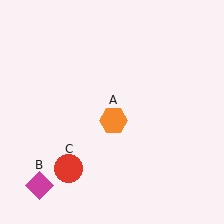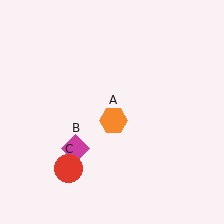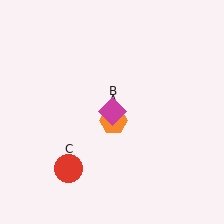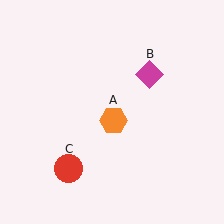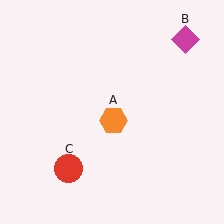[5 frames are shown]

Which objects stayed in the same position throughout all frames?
Orange hexagon (object A) and red circle (object C) remained stationary.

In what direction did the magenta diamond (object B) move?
The magenta diamond (object B) moved up and to the right.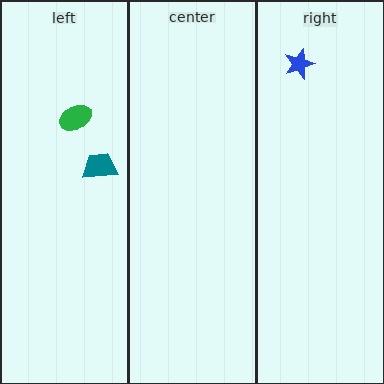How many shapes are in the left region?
2.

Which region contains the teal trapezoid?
The left region.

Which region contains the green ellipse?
The left region.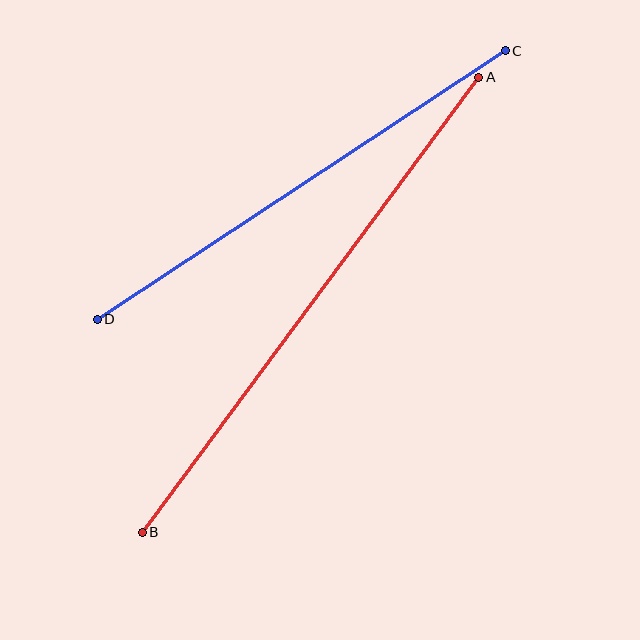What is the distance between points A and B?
The distance is approximately 566 pixels.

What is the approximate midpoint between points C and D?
The midpoint is at approximately (301, 185) pixels.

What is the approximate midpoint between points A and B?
The midpoint is at approximately (311, 305) pixels.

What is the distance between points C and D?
The distance is approximately 488 pixels.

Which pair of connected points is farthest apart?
Points A and B are farthest apart.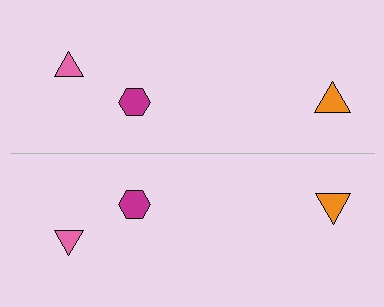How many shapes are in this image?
There are 6 shapes in this image.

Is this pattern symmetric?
Yes, this pattern has bilateral (reflection) symmetry.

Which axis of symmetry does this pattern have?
The pattern has a horizontal axis of symmetry running through the center of the image.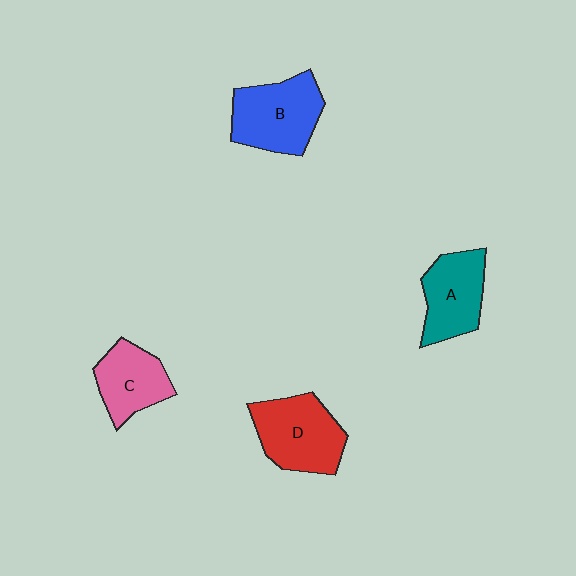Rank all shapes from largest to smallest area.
From largest to smallest: B (blue), D (red), A (teal), C (pink).